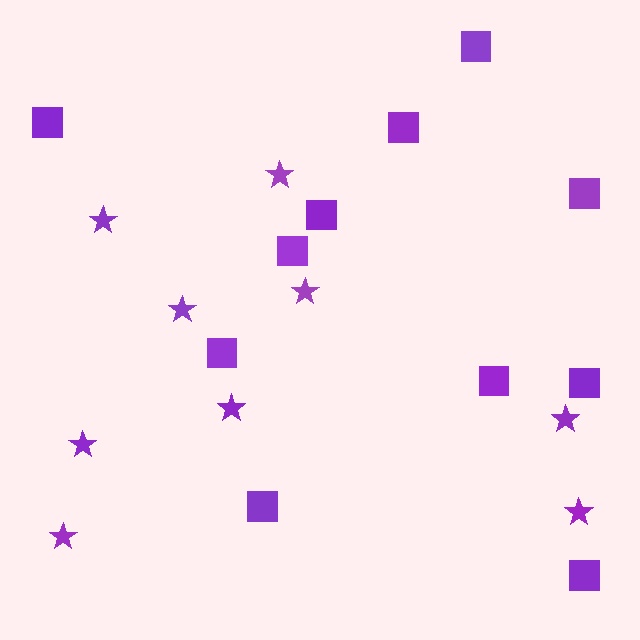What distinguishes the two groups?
There are 2 groups: one group of stars (9) and one group of squares (11).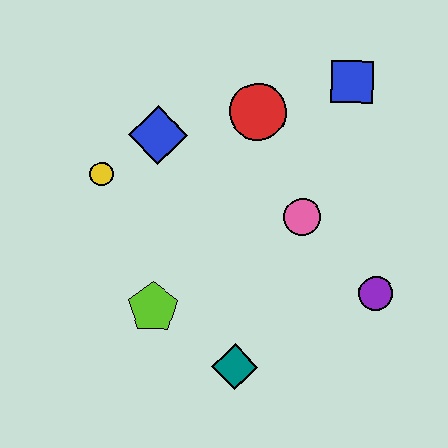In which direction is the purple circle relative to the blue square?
The purple circle is below the blue square.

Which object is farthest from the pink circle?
The yellow circle is farthest from the pink circle.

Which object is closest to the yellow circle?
The blue diamond is closest to the yellow circle.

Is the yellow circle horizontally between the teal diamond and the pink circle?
No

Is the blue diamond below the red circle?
Yes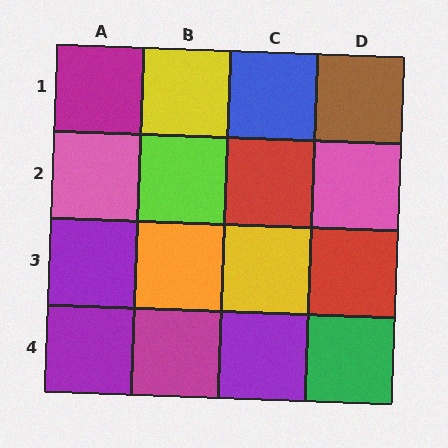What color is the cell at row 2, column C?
Red.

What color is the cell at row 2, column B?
Lime.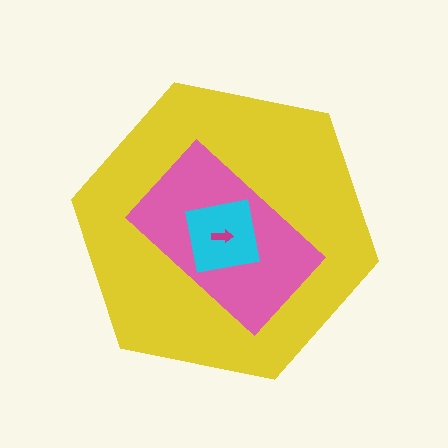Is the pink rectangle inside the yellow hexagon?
Yes.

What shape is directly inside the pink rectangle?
The cyan square.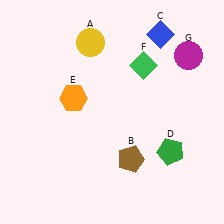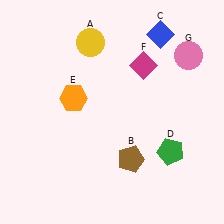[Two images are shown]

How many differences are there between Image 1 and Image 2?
There are 2 differences between the two images.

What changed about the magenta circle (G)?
In Image 1, G is magenta. In Image 2, it changed to pink.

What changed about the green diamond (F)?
In Image 1, F is green. In Image 2, it changed to magenta.